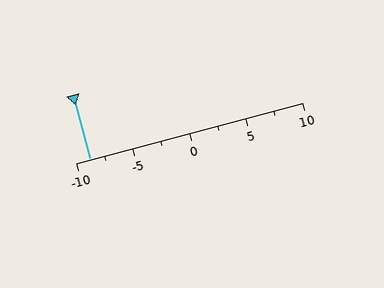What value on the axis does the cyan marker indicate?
The marker indicates approximately -8.8.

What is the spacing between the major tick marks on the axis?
The major ticks are spaced 5 apart.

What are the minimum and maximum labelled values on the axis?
The axis runs from -10 to 10.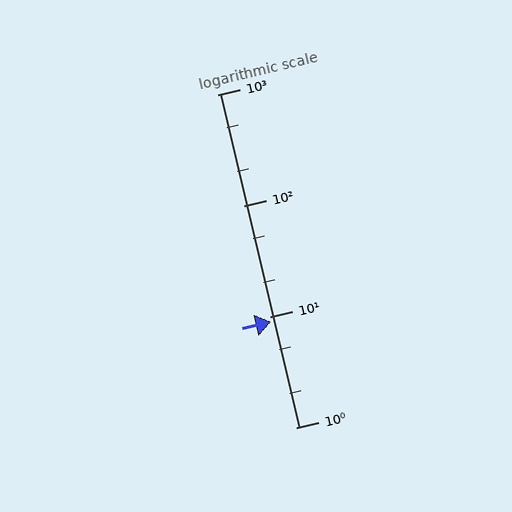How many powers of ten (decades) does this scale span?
The scale spans 3 decades, from 1 to 1000.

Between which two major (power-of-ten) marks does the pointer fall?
The pointer is between 1 and 10.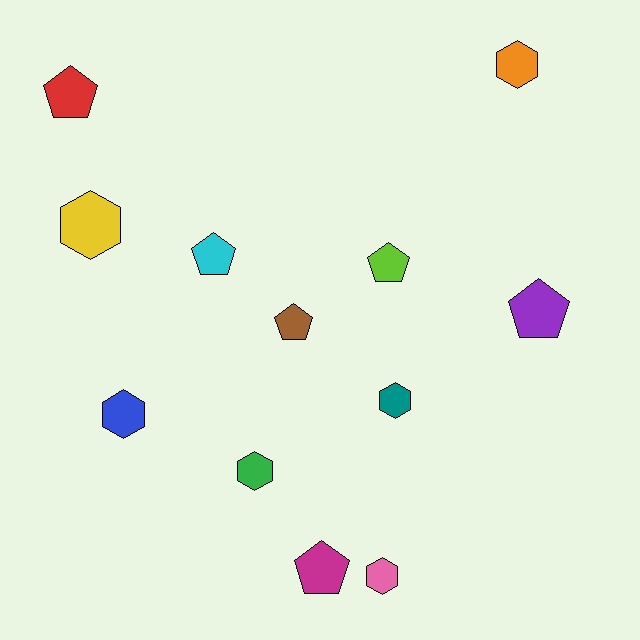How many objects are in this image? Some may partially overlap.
There are 12 objects.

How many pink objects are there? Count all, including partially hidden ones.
There is 1 pink object.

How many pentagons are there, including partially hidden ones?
There are 6 pentagons.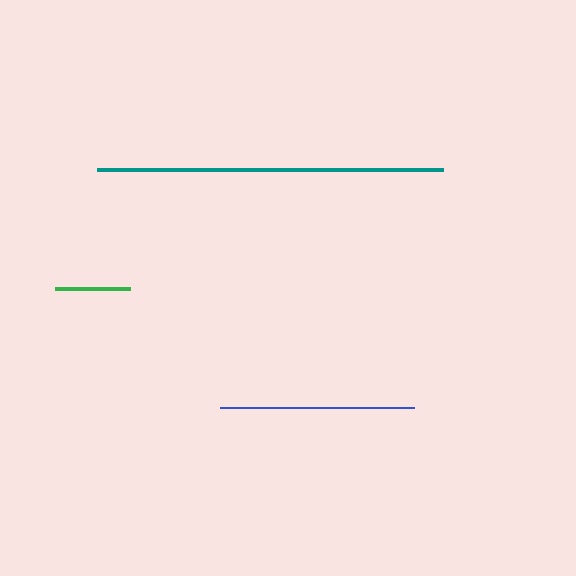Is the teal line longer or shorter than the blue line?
The teal line is longer than the blue line.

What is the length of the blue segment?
The blue segment is approximately 194 pixels long.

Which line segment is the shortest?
The green line is the shortest at approximately 74 pixels.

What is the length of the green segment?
The green segment is approximately 74 pixels long.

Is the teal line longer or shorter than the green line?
The teal line is longer than the green line.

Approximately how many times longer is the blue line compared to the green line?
The blue line is approximately 2.6 times the length of the green line.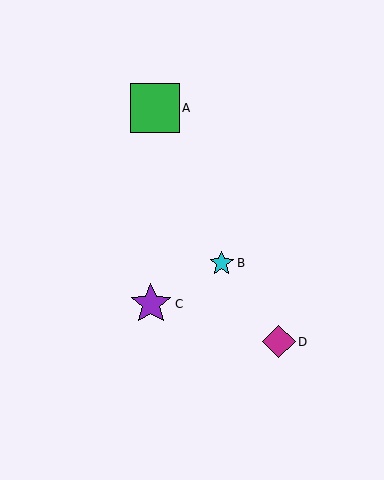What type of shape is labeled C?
Shape C is a purple star.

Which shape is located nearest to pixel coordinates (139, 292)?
The purple star (labeled C) at (151, 304) is nearest to that location.